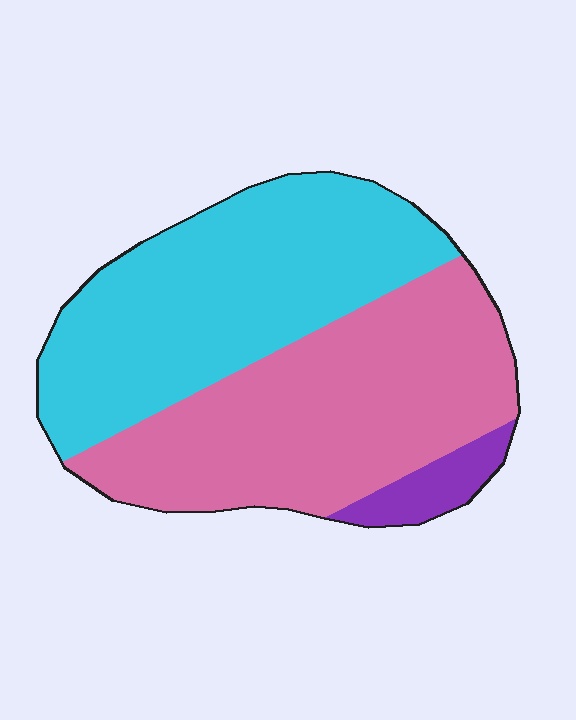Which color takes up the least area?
Purple, at roughly 5%.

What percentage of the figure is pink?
Pink covers around 50% of the figure.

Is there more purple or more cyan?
Cyan.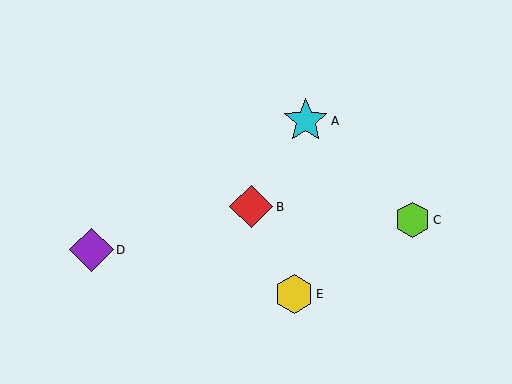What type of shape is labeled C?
Shape C is a lime hexagon.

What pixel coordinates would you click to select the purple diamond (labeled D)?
Click at (91, 250) to select the purple diamond D.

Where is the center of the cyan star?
The center of the cyan star is at (306, 121).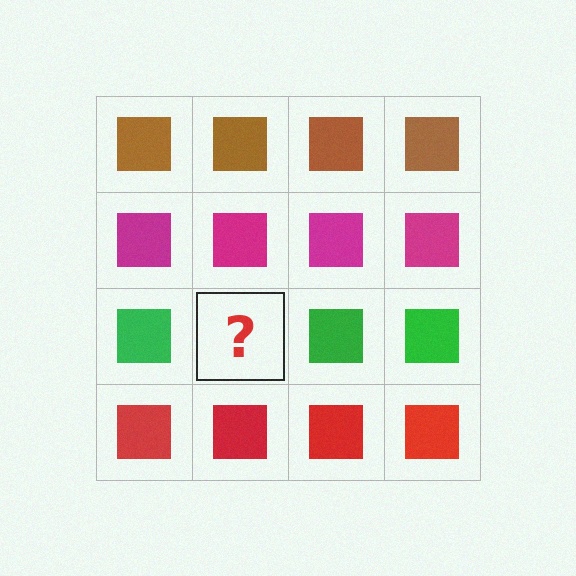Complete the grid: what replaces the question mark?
The question mark should be replaced with a green square.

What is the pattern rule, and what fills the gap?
The rule is that each row has a consistent color. The gap should be filled with a green square.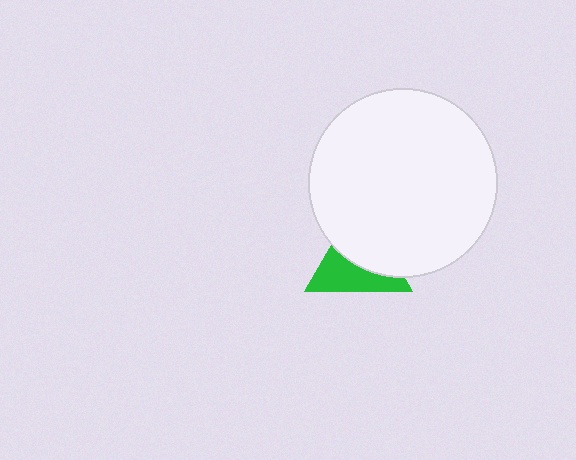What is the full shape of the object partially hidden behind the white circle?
The partially hidden object is a green triangle.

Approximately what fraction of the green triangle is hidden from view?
Roughly 53% of the green triangle is hidden behind the white circle.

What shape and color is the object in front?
The object in front is a white circle.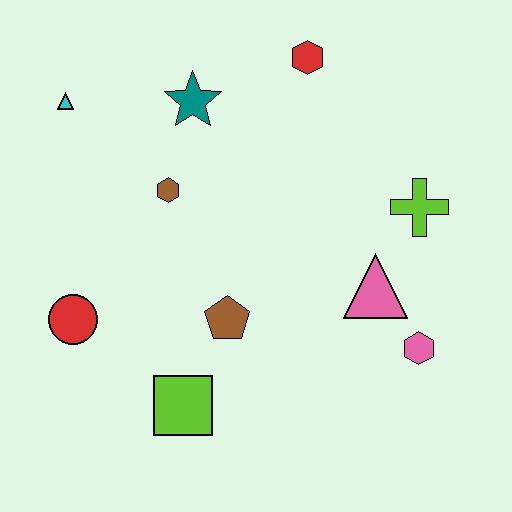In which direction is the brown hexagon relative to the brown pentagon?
The brown hexagon is above the brown pentagon.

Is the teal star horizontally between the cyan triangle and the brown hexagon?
No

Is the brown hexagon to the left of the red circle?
No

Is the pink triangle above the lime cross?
No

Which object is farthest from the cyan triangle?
The pink hexagon is farthest from the cyan triangle.